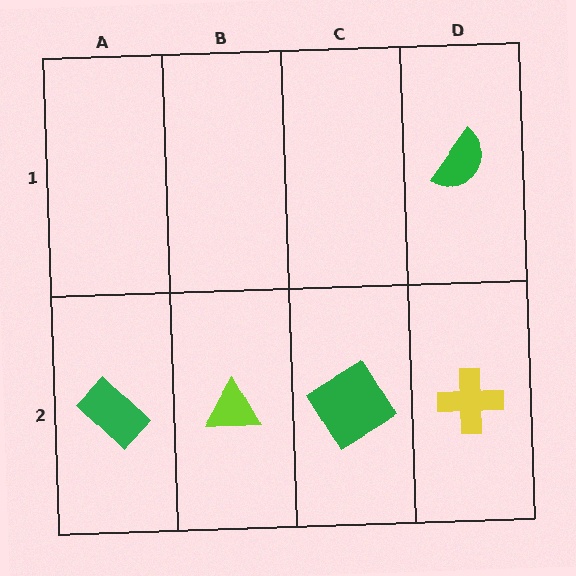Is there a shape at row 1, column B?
No, that cell is empty.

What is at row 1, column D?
A green semicircle.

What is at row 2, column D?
A yellow cross.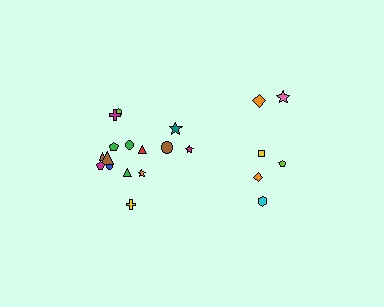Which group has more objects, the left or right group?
The left group.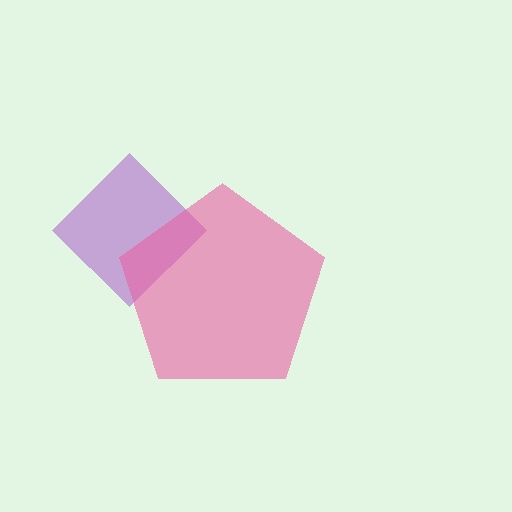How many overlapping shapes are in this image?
There are 2 overlapping shapes in the image.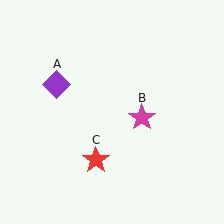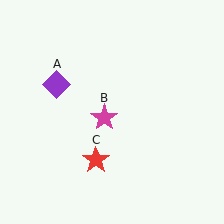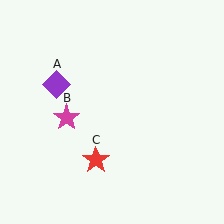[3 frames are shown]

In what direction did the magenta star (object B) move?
The magenta star (object B) moved left.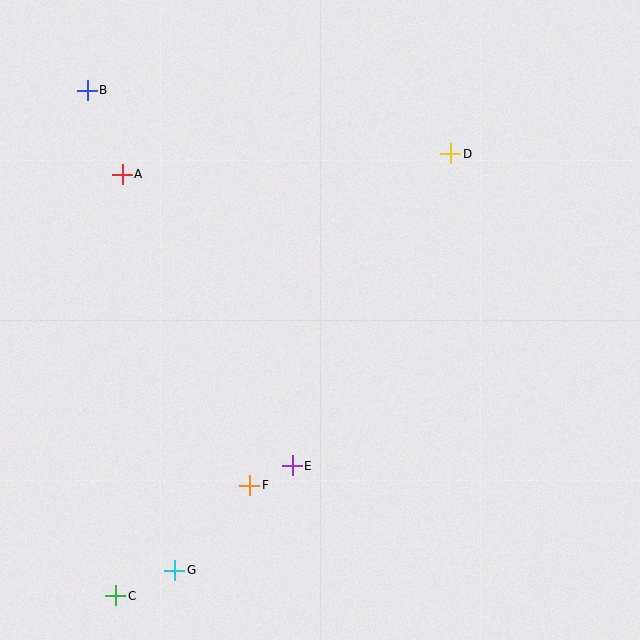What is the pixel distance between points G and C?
The distance between G and C is 64 pixels.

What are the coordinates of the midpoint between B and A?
The midpoint between B and A is at (105, 132).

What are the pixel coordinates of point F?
Point F is at (250, 485).